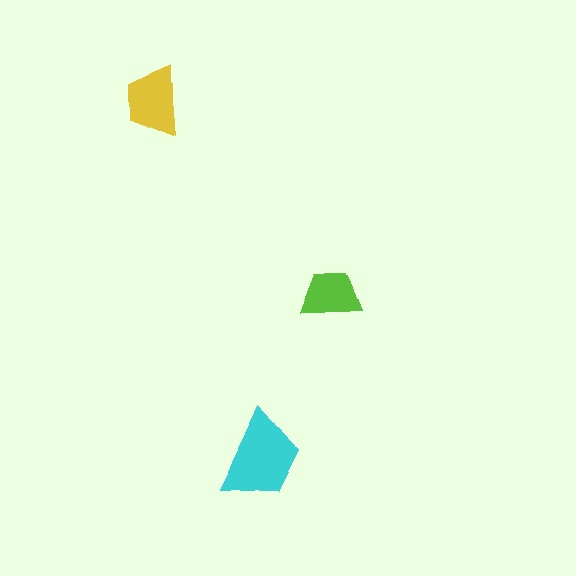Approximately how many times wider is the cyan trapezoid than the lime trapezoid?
About 1.5 times wider.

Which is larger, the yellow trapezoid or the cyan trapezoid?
The cyan one.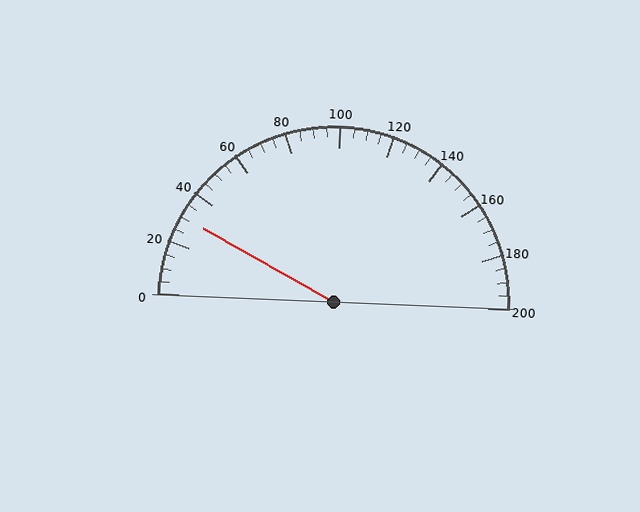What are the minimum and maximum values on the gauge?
The gauge ranges from 0 to 200.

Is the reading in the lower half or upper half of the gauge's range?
The reading is in the lower half of the range (0 to 200).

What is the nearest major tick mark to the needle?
The nearest major tick mark is 40.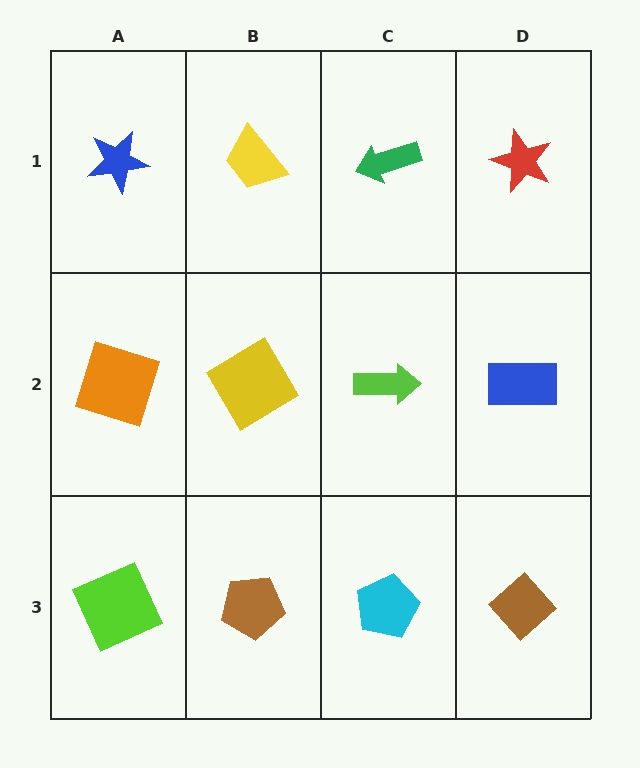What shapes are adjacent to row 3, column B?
A yellow diamond (row 2, column B), a lime square (row 3, column A), a cyan pentagon (row 3, column C).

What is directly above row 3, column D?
A blue rectangle.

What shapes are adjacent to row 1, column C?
A lime arrow (row 2, column C), a yellow trapezoid (row 1, column B), a red star (row 1, column D).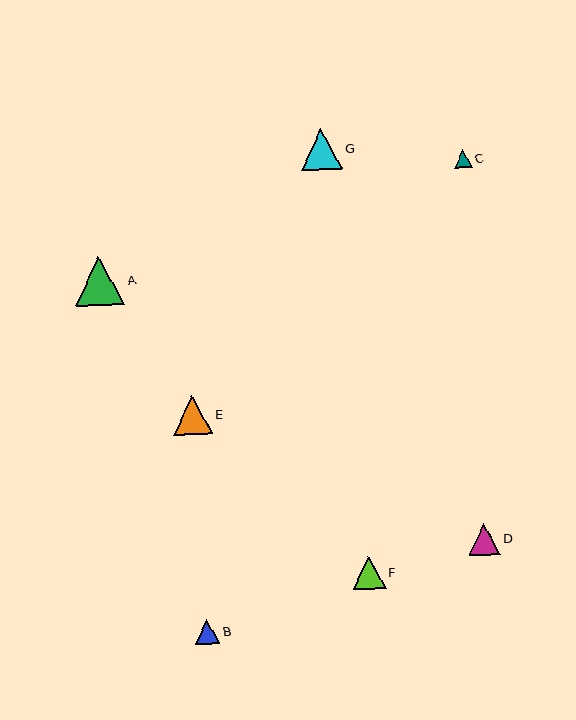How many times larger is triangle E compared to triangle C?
Triangle E is approximately 2.2 times the size of triangle C.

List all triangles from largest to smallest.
From largest to smallest: A, G, E, F, D, B, C.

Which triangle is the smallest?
Triangle C is the smallest with a size of approximately 18 pixels.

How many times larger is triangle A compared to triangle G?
Triangle A is approximately 1.2 times the size of triangle G.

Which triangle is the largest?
Triangle A is the largest with a size of approximately 50 pixels.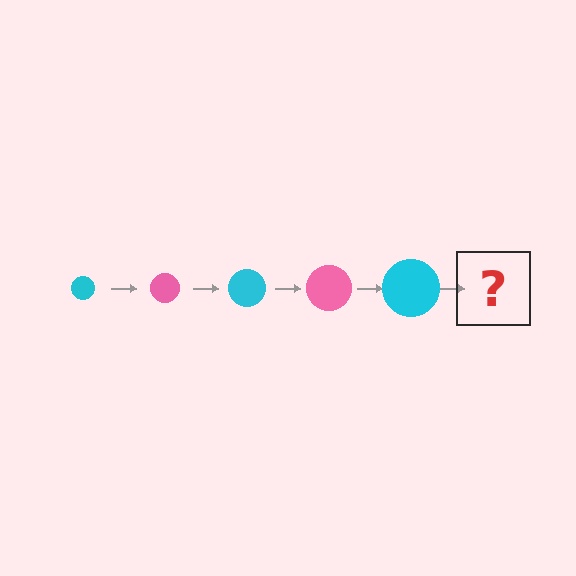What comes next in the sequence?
The next element should be a pink circle, larger than the previous one.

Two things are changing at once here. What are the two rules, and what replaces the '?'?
The two rules are that the circle grows larger each step and the color cycles through cyan and pink. The '?' should be a pink circle, larger than the previous one.